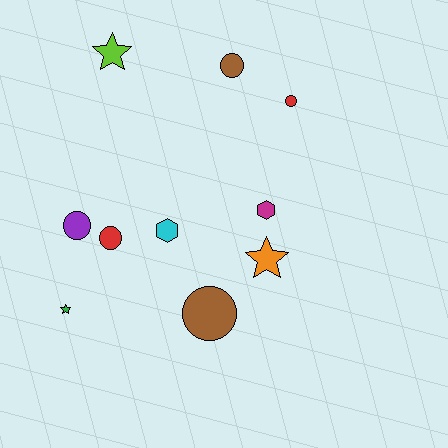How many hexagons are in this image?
There are 2 hexagons.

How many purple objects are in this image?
There is 1 purple object.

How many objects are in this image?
There are 10 objects.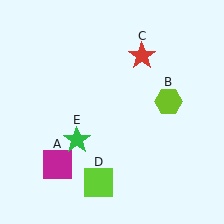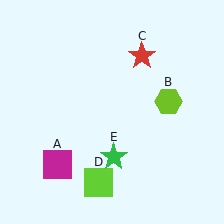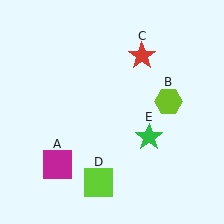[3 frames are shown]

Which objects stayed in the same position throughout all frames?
Magenta square (object A) and lime hexagon (object B) and red star (object C) and lime square (object D) remained stationary.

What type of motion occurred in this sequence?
The green star (object E) rotated counterclockwise around the center of the scene.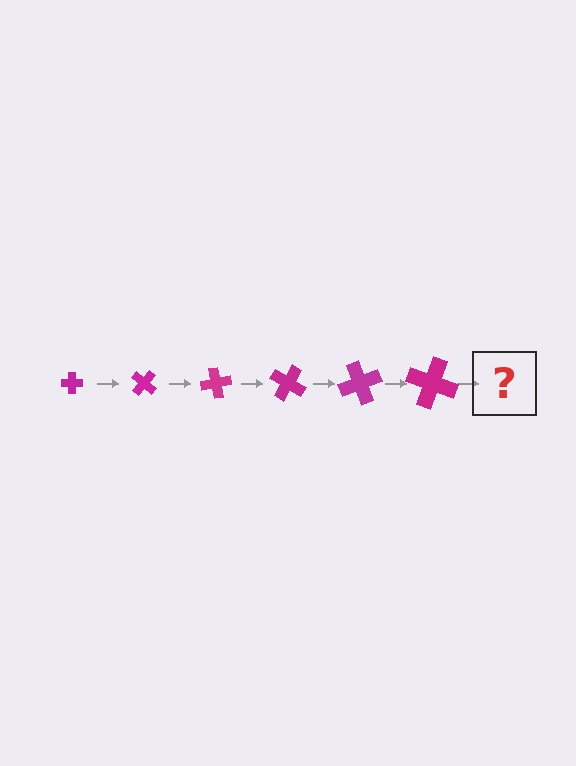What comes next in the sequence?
The next element should be a cross, larger than the previous one and rotated 240 degrees from the start.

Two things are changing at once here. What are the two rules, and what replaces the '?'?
The two rules are that the cross grows larger each step and it rotates 40 degrees each step. The '?' should be a cross, larger than the previous one and rotated 240 degrees from the start.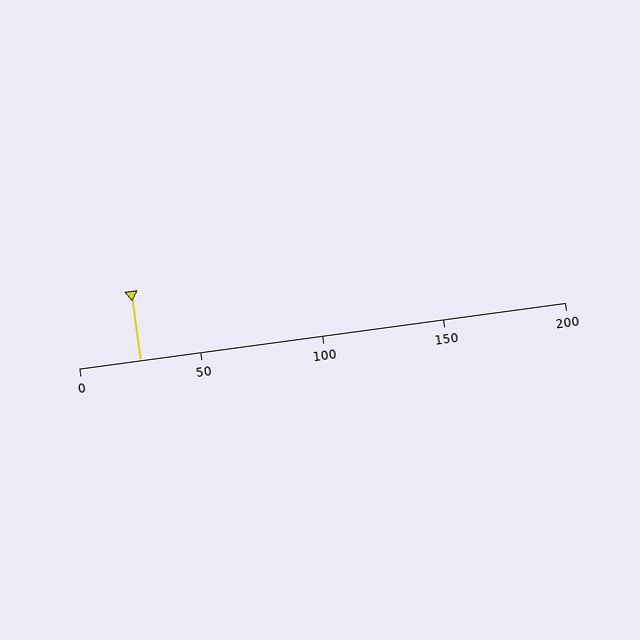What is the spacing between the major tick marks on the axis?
The major ticks are spaced 50 apart.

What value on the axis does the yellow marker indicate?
The marker indicates approximately 25.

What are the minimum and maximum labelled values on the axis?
The axis runs from 0 to 200.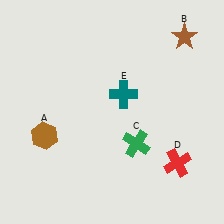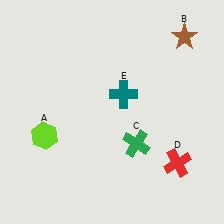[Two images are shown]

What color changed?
The hexagon (A) changed from brown in Image 1 to lime in Image 2.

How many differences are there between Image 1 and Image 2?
There is 1 difference between the two images.